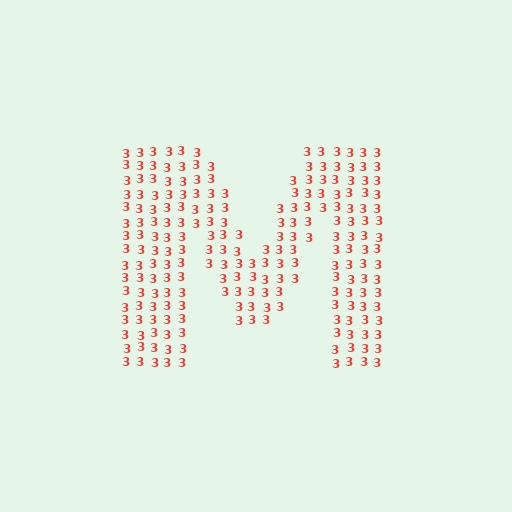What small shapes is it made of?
It is made of small digit 3's.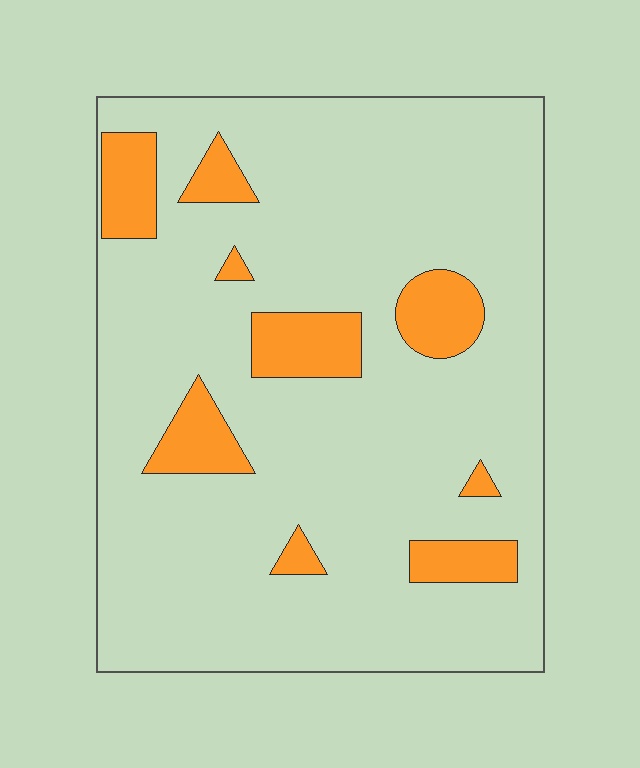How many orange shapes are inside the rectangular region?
9.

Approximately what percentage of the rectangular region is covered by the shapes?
Approximately 15%.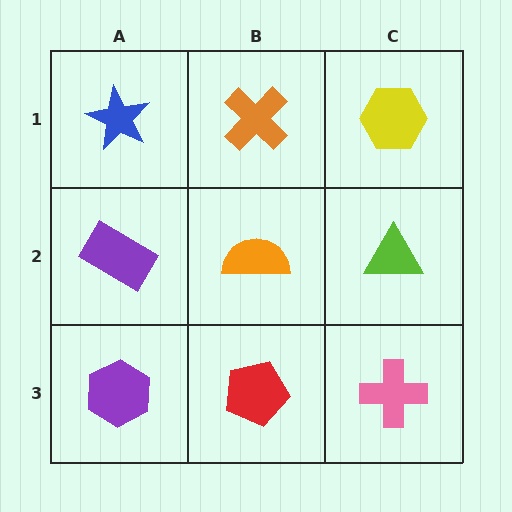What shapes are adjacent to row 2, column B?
An orange cross (row 1, column B), a red pentagon (row 3, column B), a purple rectangle (row 2, column A), a lime triangle (row 2, column C).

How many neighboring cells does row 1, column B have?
3.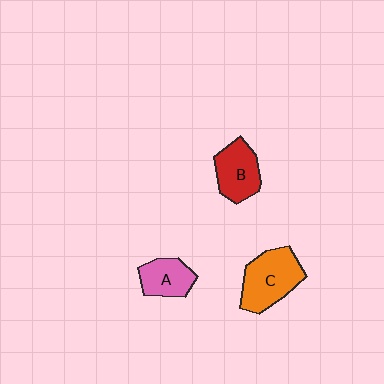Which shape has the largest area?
Shape C (orange).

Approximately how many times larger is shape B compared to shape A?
Approximately 1.2 times.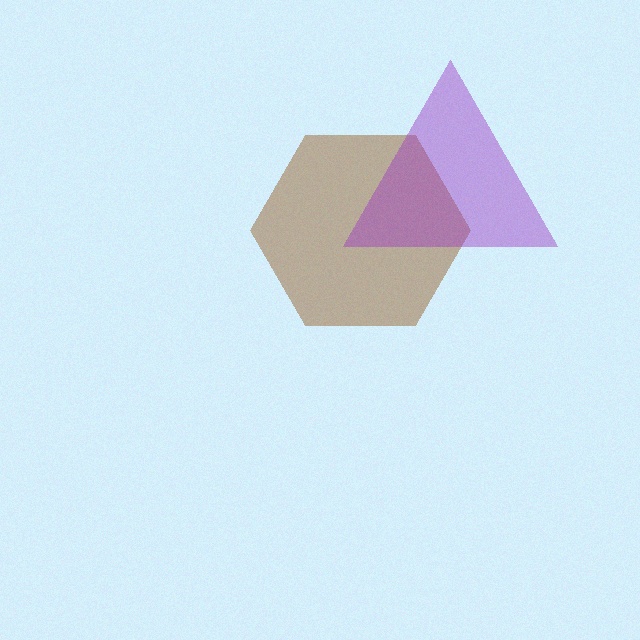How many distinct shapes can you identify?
There are 2 distinct shapes: a brown hexagon, a purple triangle.